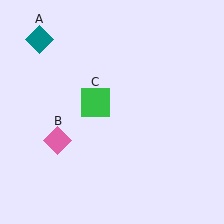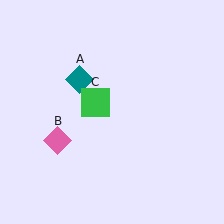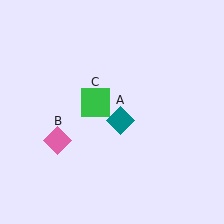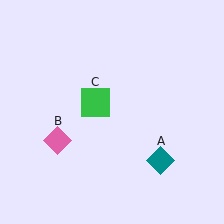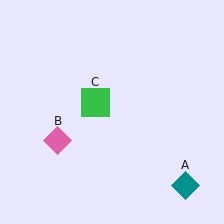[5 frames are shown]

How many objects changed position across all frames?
1 object changed position: teal diamond (object A).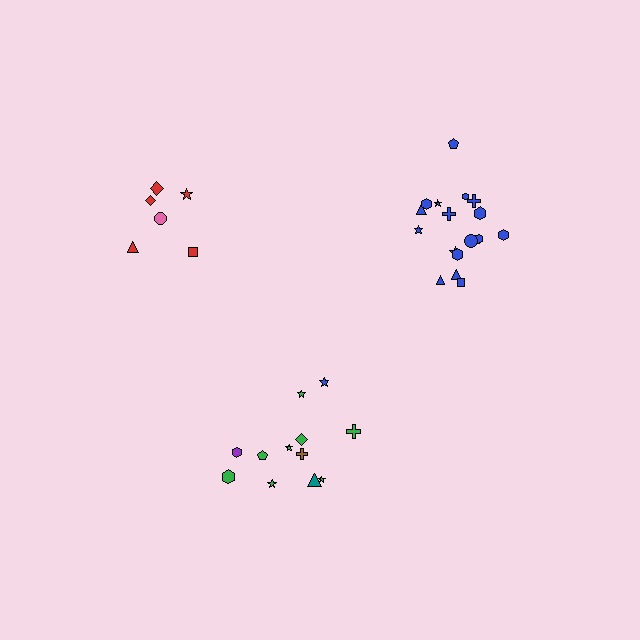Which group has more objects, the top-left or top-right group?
The top-right group.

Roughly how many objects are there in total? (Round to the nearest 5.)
Roughly 35 objects in total.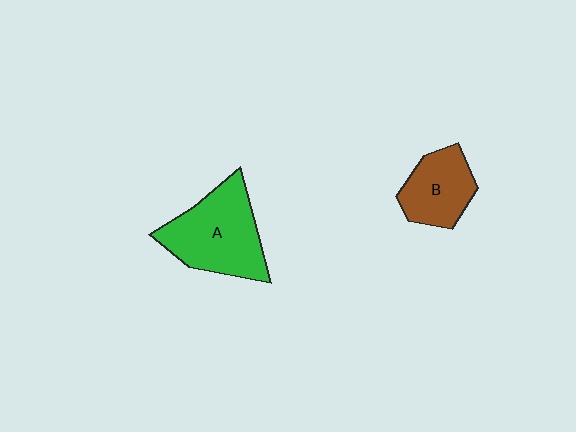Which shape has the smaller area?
Shape B (brown).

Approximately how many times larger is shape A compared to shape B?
Approximately 1.6 times.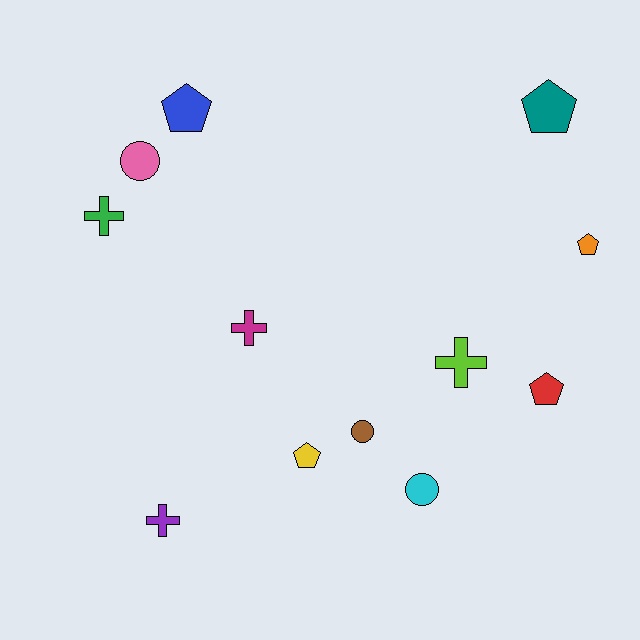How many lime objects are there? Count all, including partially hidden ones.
There is 1 lime object.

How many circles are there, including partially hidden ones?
There are 3 circles.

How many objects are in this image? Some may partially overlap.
There are 12 objects.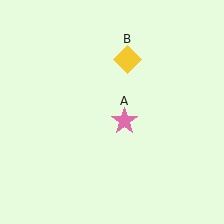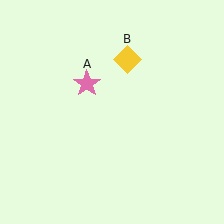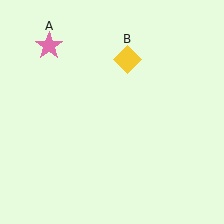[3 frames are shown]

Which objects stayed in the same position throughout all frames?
Yellow diamond (object B) remained stationary.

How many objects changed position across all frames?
1 object changed position: pink star (object A).